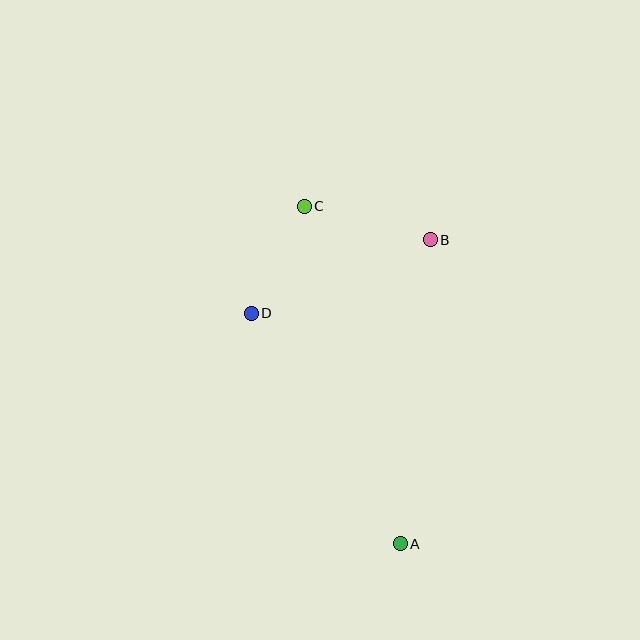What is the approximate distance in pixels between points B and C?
The distance between B and C is approximately 130 pixels.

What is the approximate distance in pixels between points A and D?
The distance between A and D is approximately 275 pixels.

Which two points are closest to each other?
Points C and D are closest to each other.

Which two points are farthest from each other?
Points A and C are farthest from each other.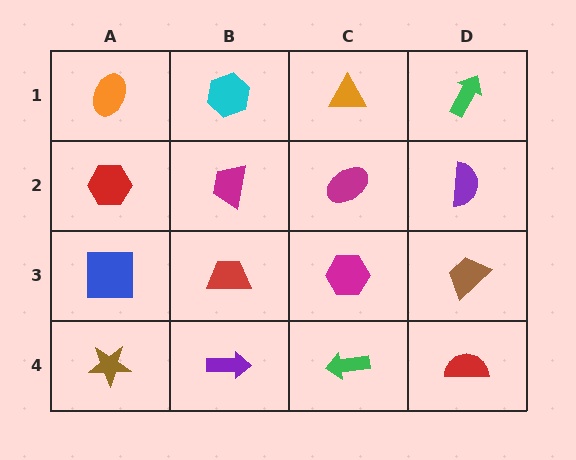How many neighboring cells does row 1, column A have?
2.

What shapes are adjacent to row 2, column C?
An orange triangle (row 1, column C), a magenta hexagon (row 3, column C), a magenta trapezoid (row 2, column B), a purple semicircle (row 2, column D).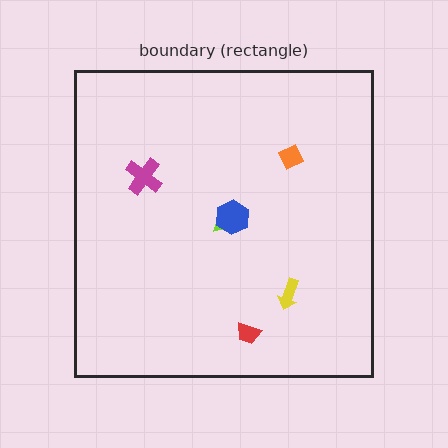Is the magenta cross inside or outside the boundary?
Inside.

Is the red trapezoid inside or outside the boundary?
Inside.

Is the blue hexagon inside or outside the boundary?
Inside.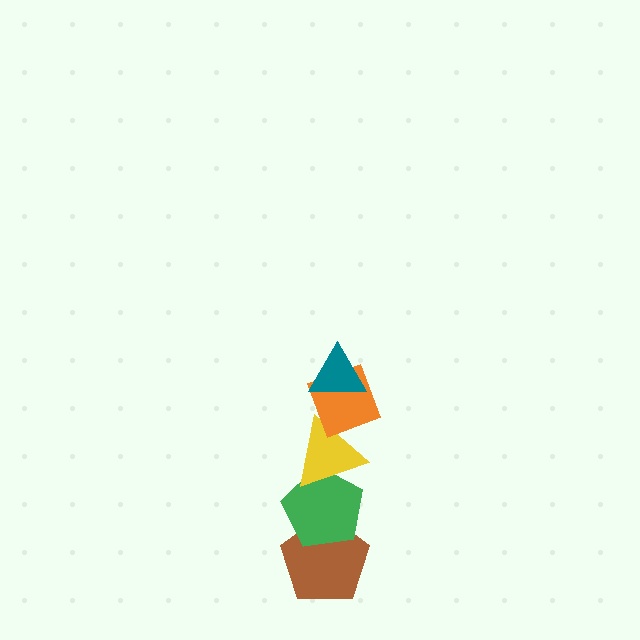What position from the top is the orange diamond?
The orange diamond is 2nd from the top.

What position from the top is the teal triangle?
The teal triangle is 1st from the top.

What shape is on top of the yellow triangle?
The orange diamond is on top of the yellow triangle.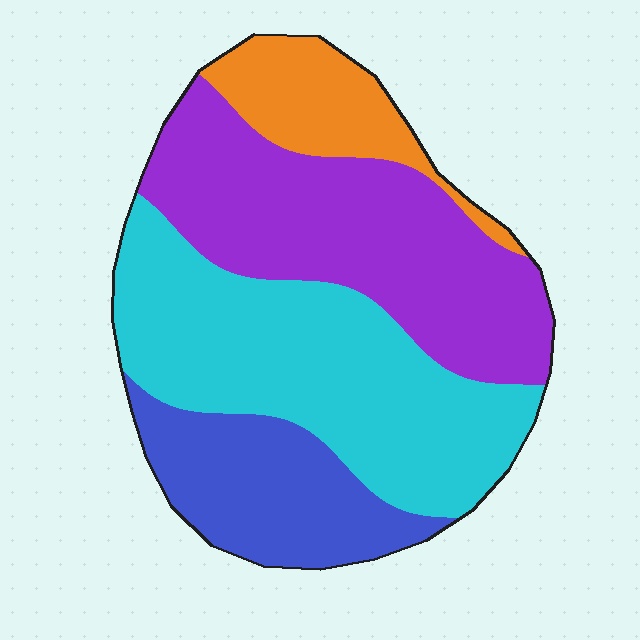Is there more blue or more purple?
Purple.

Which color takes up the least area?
Orange, at roughly 10%.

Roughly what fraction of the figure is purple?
Purple covers about 35% of the figure.